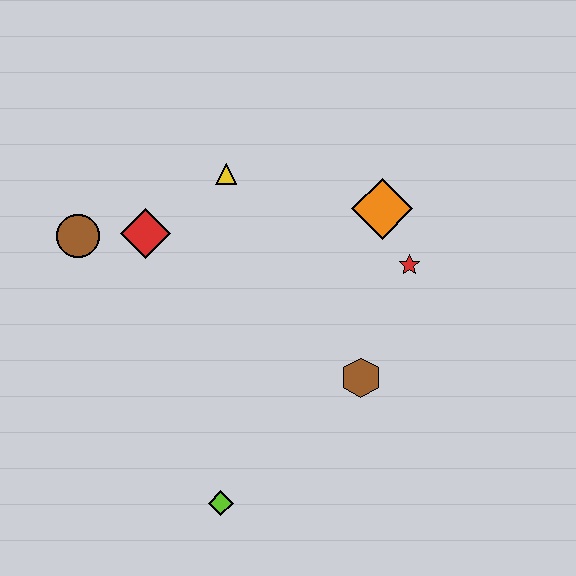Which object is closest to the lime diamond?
The brown hexagon is closest to the lime diamond.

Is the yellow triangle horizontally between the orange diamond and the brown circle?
Yes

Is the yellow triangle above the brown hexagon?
Yes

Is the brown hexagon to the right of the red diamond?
Yes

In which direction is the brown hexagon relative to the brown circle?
The brown hexagon is to the right of the brown circle.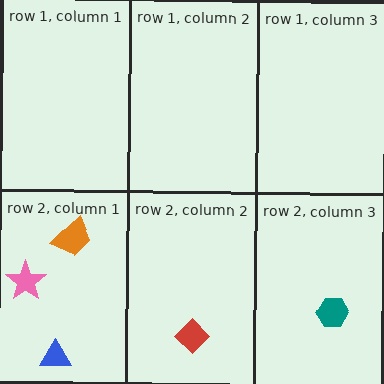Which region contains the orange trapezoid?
The row 2, column 1 region.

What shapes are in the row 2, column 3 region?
The teal hexagon.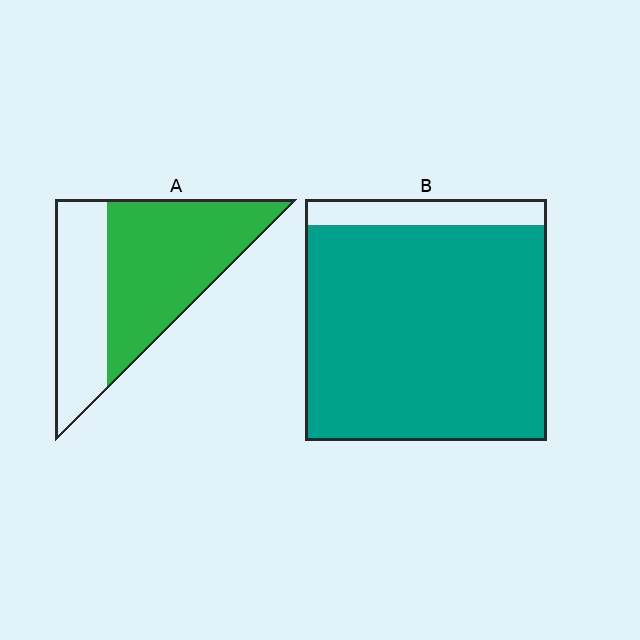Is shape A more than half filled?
Yes.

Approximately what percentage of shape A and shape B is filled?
A is approximately 60% and B is approximately 90%.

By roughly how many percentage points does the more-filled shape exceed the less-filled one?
By roughly 30 percentage points (B over A).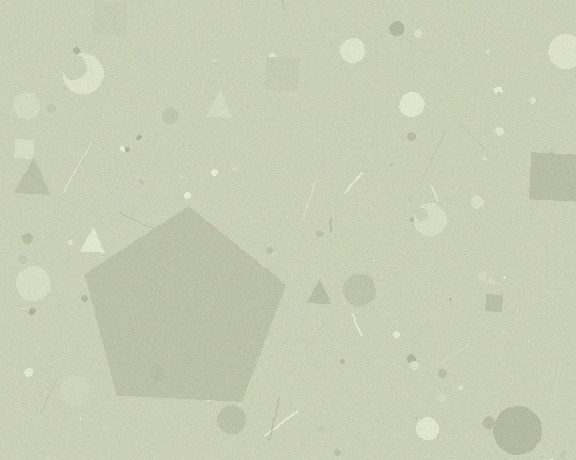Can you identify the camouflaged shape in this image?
The camouflaged shape is a pentagon.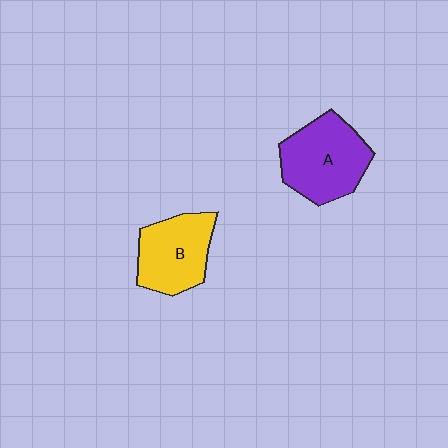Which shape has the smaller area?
Shape B (yellow).